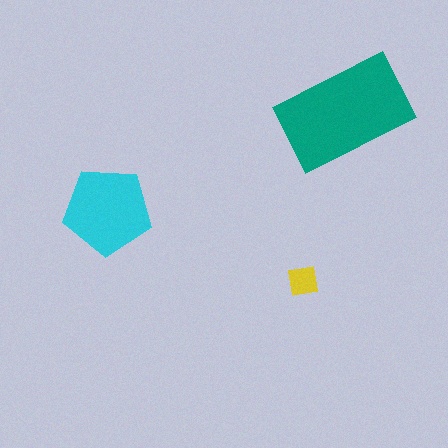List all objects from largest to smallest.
The teal rectangle, the cyan pentagon, the yellow square.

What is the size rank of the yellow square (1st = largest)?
3rd.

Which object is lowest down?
The yellow square is bottommost.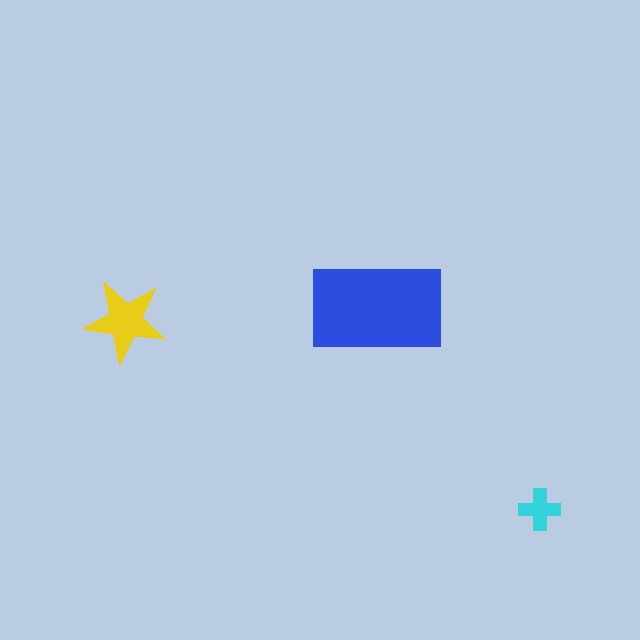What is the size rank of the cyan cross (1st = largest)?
3rd.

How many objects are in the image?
There are 3 objects in the image.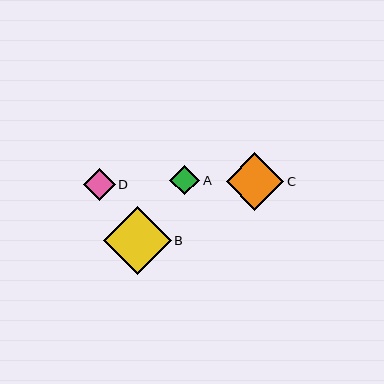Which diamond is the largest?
Diamond B is the largest with a size of approximately 67 pixels.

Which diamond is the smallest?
Diamond A is the smallest with a size of approximately 30 pixels.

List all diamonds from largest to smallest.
From largest to smallest: B, C, D, A.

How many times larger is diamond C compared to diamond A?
Diamond C is approximately 1.9 times the size of diamond A.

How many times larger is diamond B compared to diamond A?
Diamond B is approximately 2.3 times the size of diamond A.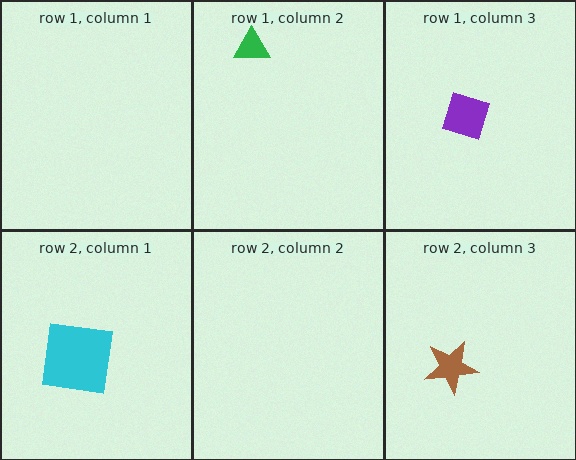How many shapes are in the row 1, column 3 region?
1.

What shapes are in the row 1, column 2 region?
The green triangle.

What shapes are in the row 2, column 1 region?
The cyan square.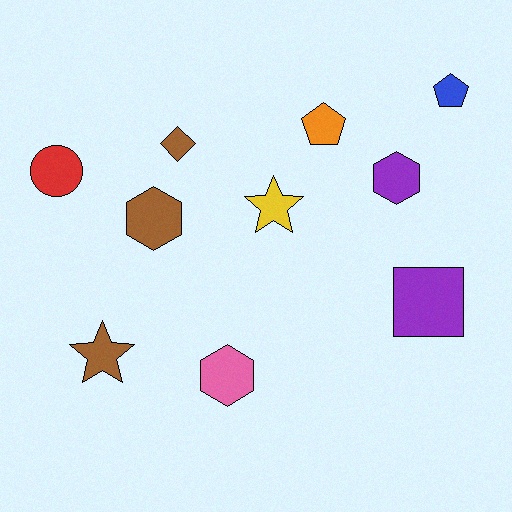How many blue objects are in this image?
There is 1 blue object.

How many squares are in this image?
There is 1 square.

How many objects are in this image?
There are 10 objects.